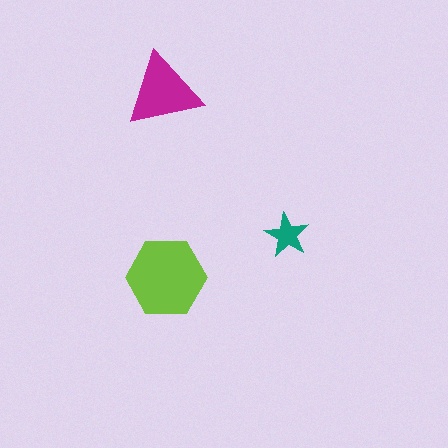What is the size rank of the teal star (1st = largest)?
3rd.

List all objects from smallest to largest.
The teal star, the magenta triangle, the lime hexagon.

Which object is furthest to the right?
The teal star is rightmost.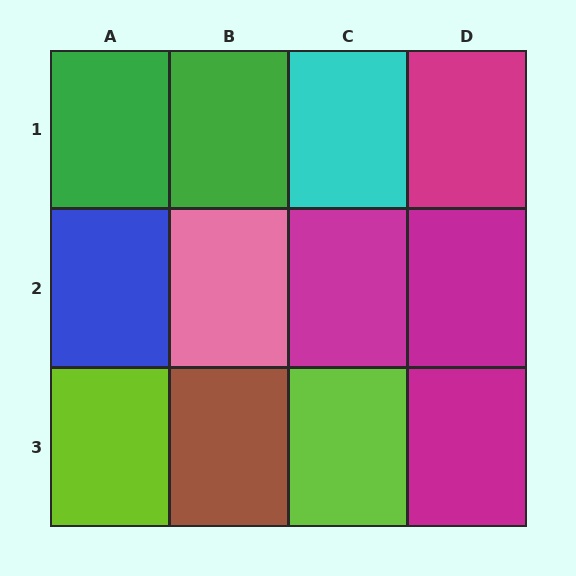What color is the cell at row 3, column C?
Lime.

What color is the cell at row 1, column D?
Magenta.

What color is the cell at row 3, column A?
Lime.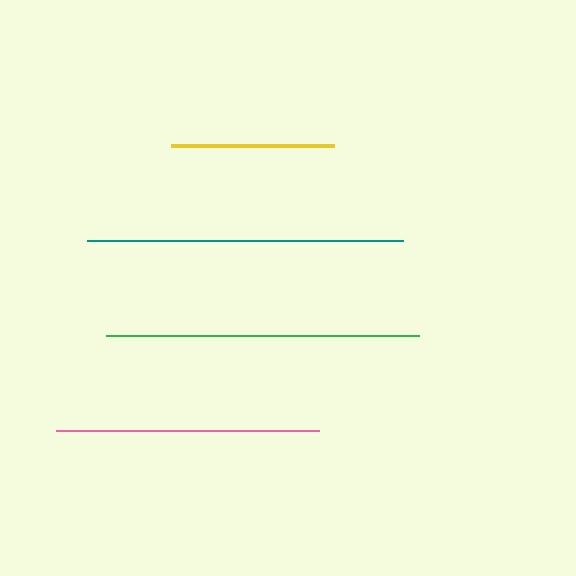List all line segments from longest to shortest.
From longest to shortest: teal, green, pink, yellow.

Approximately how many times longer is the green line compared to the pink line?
The green line is approximately 1.2 times the length of the pink line.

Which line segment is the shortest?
The yellow line is the shortest at approximately 163 pixels.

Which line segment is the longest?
The teal line is the longest at approximately 316 pixels.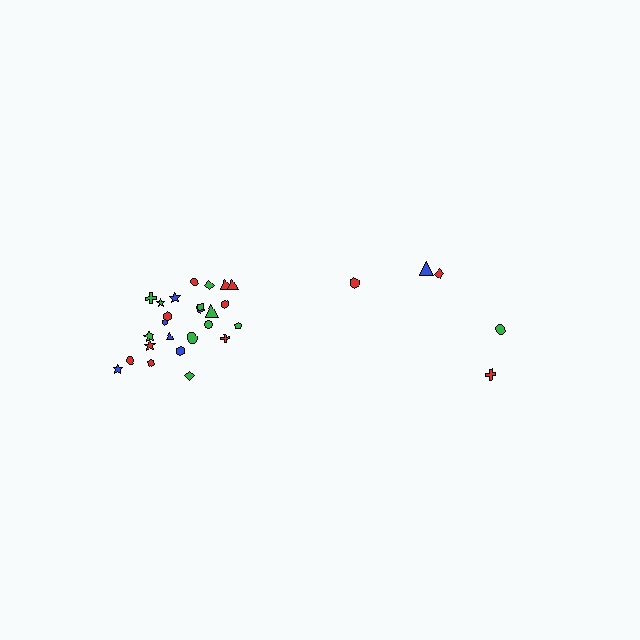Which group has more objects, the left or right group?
The left group.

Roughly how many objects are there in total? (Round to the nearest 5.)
Roughly 30 objects in total.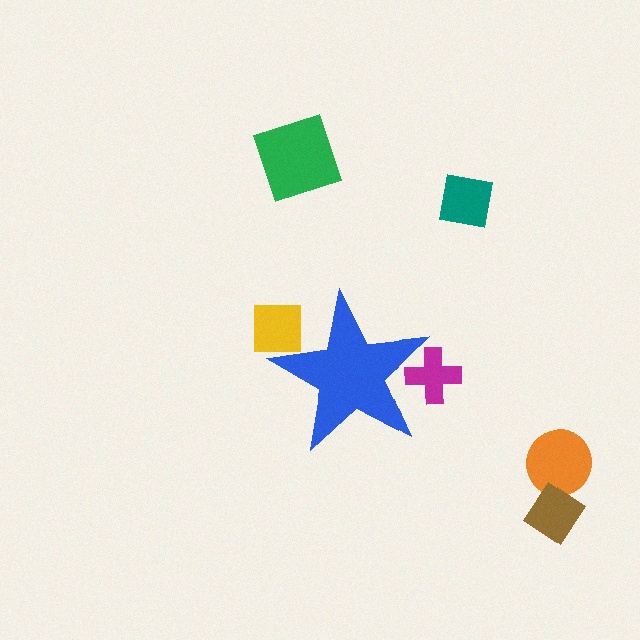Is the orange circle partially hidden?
No, the orange circle is fully visible.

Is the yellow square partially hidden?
Yes, the yellow square is partially hidden behind the blue star.